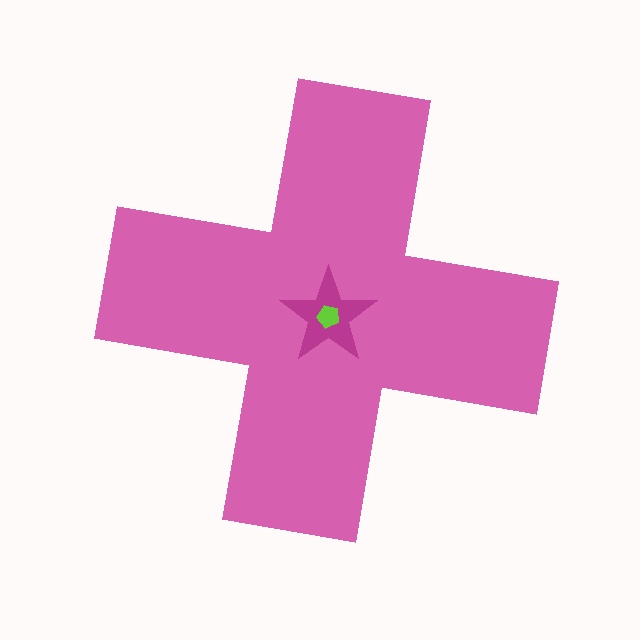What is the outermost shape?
The pink cross.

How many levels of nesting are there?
3.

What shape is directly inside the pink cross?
The magenta star.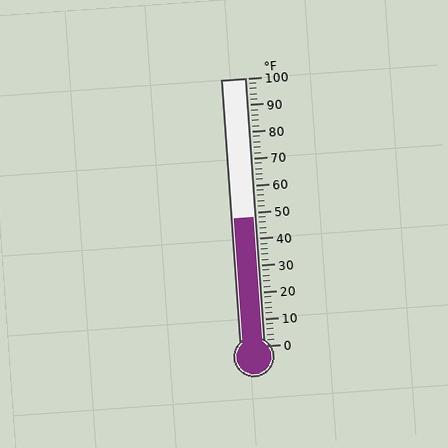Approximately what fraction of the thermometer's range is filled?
The thermometer is filled to approximately 50% of its range.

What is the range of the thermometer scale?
The thermometer scale ranges from 0°F to 100°F.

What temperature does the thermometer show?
The thermometer shows approximately 48°F.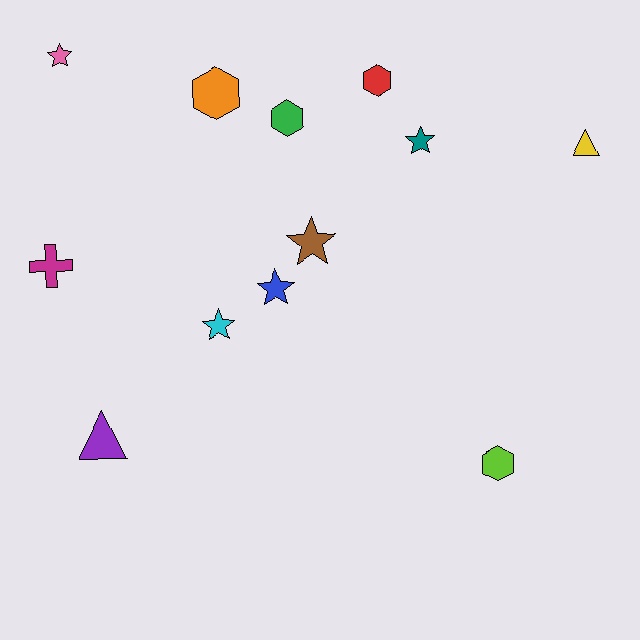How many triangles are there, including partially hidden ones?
There are 2 triangles.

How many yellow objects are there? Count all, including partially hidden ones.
There is 1 yellow object.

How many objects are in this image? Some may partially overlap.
There are 12 objects.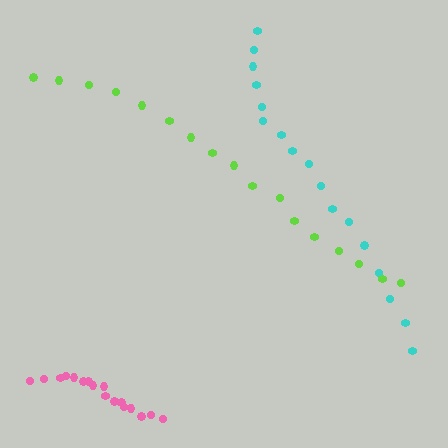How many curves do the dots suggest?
There are 3 distinct paths.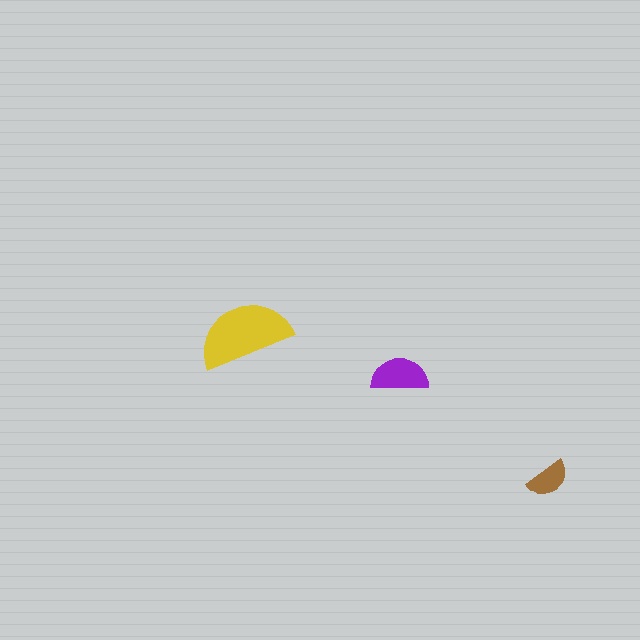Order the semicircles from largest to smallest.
the yellow one, the purple one, the brown one.